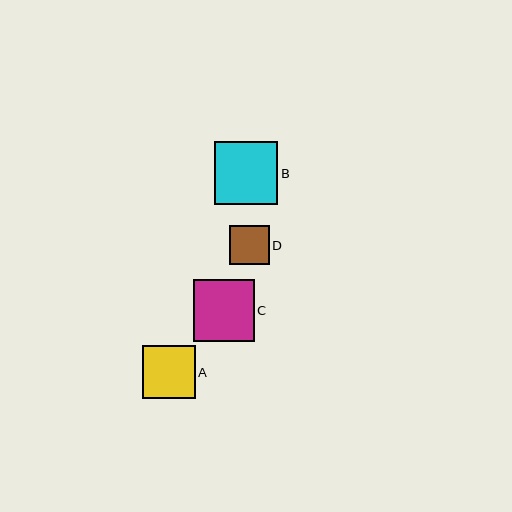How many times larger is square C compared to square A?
Square C is approximately 1.2 times the size of square A.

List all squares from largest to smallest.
From largest to smallest: B, C, A, D.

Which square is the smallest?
Square D is the smallest with a size of approximately 39 pixels.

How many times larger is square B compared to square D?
Square B is approximately 1.6 times the size of square D.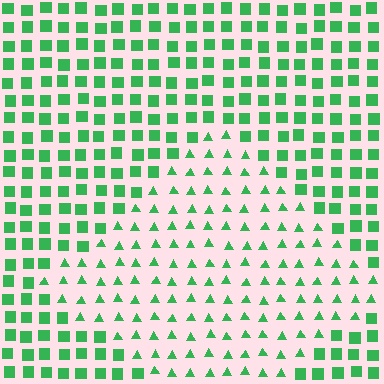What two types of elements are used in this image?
The image uses triangles inside the diamond region and squares outside it.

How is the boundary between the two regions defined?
The boundary is defined by a change in element shape: triangles inside vs. squares outside. All elements share the same color and spacing.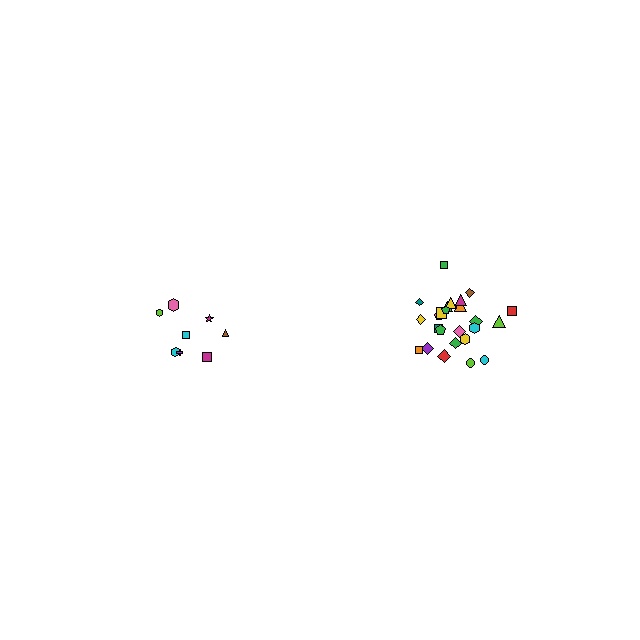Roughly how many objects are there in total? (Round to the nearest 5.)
Roughly 35 objects in total.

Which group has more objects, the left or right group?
The right group.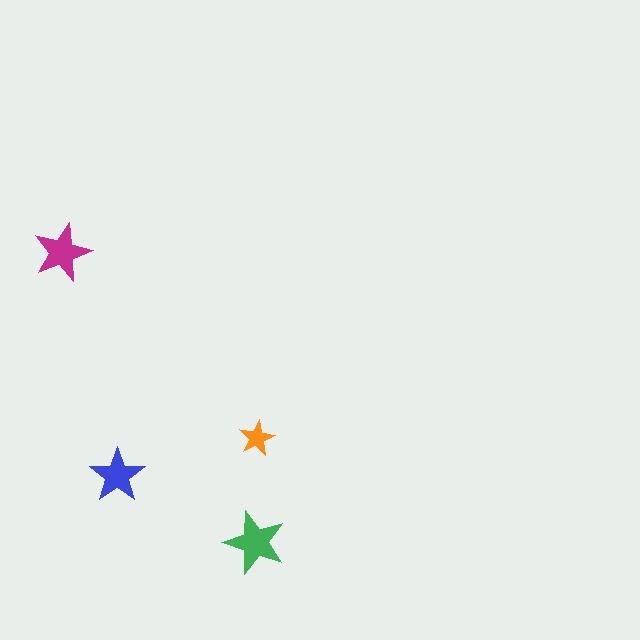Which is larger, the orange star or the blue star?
The blue one.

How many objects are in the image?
There are 4 objects in the image.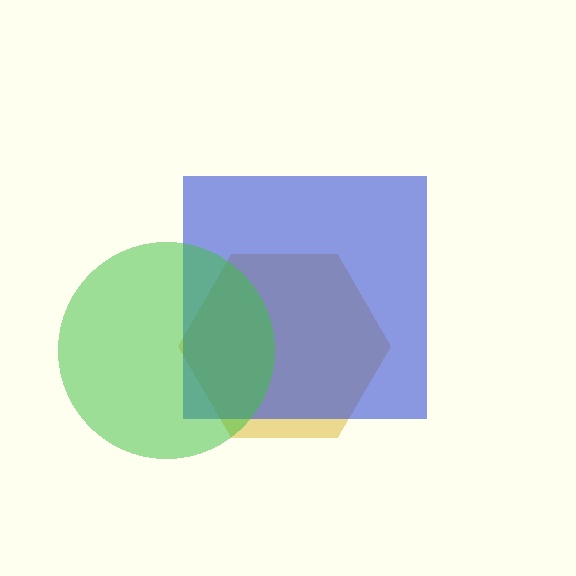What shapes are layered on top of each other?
The layered shapes are: a yellow hexagon, a blue square, a green circle.